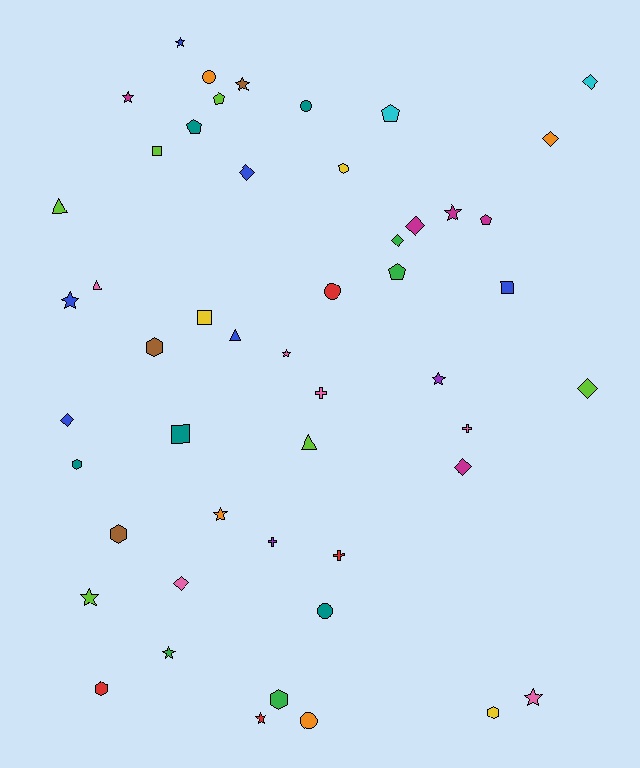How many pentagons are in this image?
There are 5 pentagons.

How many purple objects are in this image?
There are 2 purple objects.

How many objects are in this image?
There are 50 objects.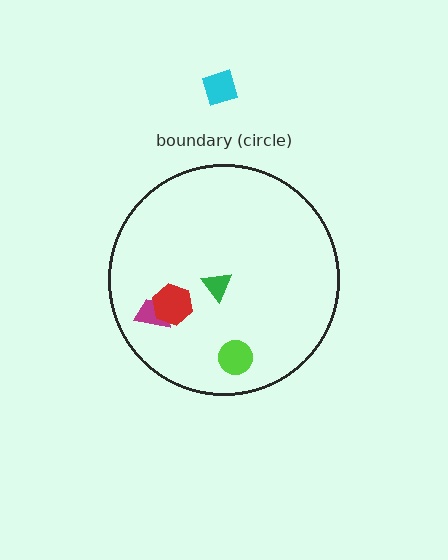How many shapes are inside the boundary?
4 inside, 1 outside.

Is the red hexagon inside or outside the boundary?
Inside.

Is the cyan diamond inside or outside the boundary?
Outside.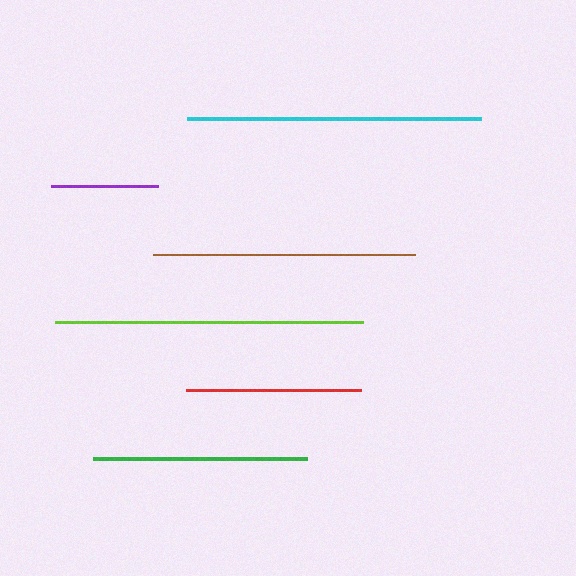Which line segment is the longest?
The lime line is the longest at approximately 308 pixels.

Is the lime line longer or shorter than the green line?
The lime line is longer than the green line.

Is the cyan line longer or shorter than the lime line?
The lime line is longer than the cyan line.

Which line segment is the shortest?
The purple line is the shortest at approximately 107 pixels.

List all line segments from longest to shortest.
From longest to shortest: lime, cyan, brown, green, red, purple.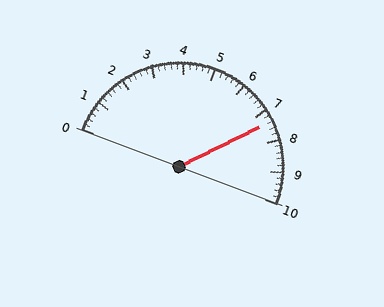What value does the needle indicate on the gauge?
The needle indicates approximately 7.4.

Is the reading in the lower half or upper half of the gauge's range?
The reading is in the upper half of the range (0 to 10).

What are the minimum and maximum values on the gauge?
The gauge ranges from 0 to 10.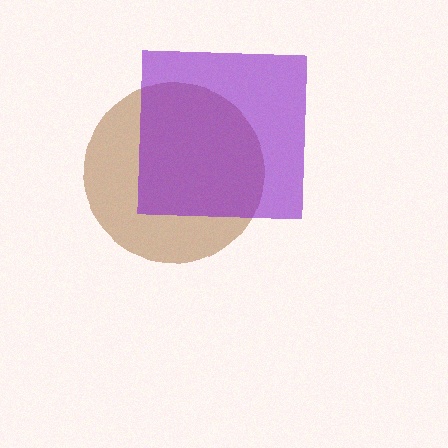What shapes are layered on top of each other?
The layered shapes are: a brown circle, a purple square.